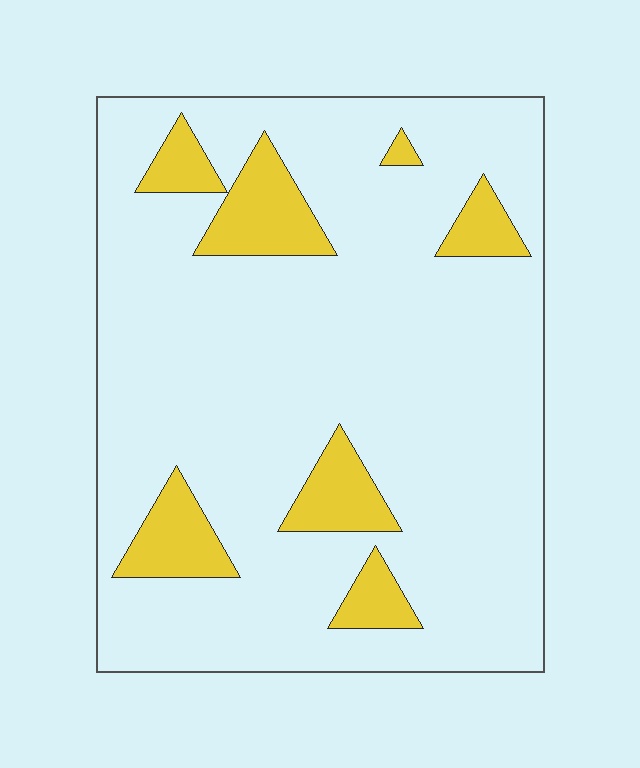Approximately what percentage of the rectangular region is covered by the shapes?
Approximately 15%.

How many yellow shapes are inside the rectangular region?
7.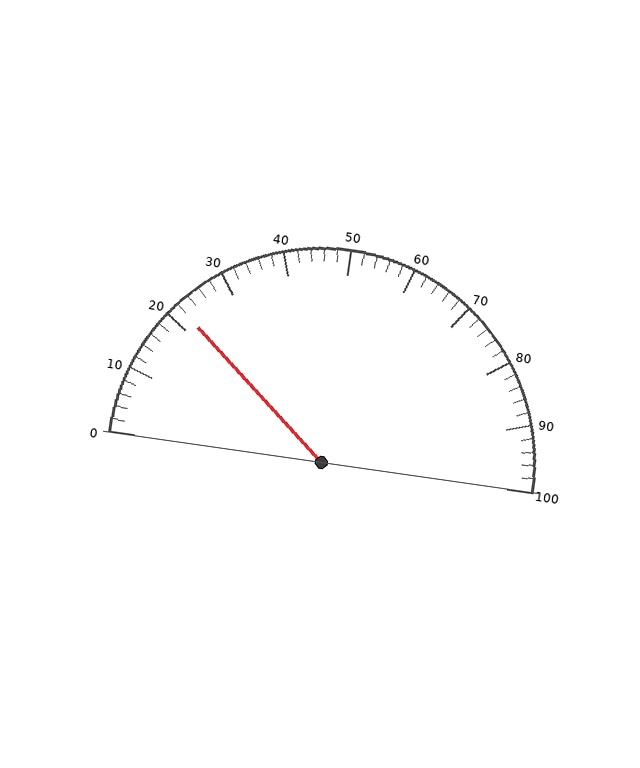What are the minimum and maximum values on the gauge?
The gauge ranges from 0 to 100.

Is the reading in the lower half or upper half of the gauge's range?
The reading is in the lower half of the range (0 to 100).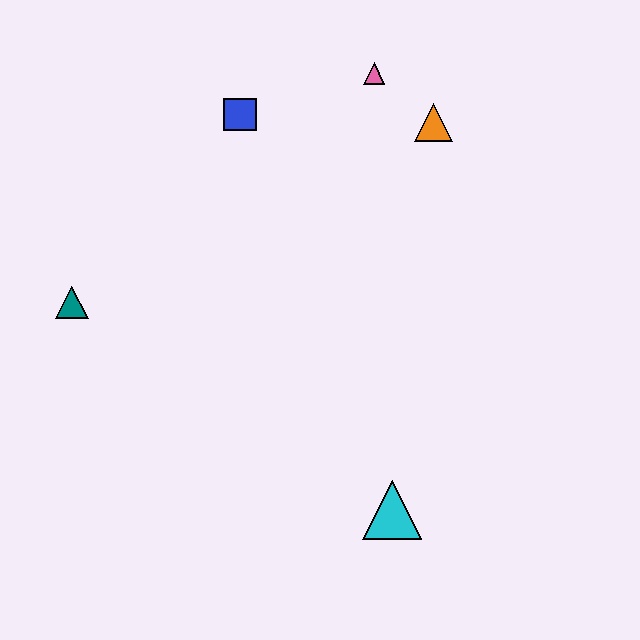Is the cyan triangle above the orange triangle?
No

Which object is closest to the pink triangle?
The orange triangle is closest to the pink triangle.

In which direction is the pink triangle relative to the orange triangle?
The pink triangle is to the left of the orange triangle.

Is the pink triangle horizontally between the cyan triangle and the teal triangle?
Yes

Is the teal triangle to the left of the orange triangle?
Yes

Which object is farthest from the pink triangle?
The cyan triangle is farthest from the pink triangle.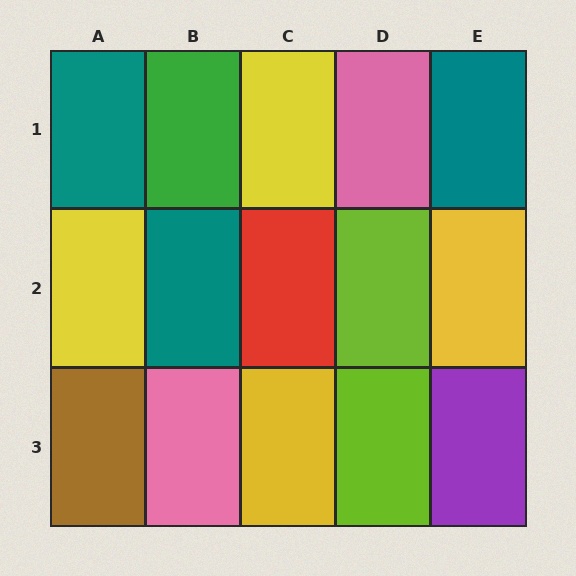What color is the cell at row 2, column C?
Red.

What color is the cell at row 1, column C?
Yellow.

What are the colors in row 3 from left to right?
Brown, pink, yellow, lime, purple.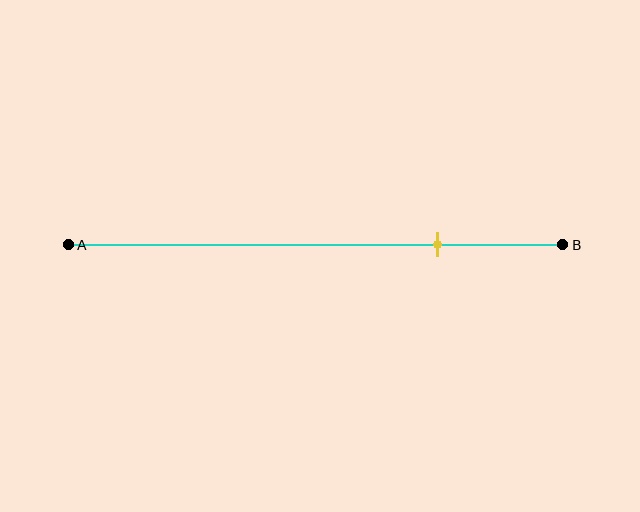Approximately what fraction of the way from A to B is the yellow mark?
The yellow mark is approximately 75% of the way from A to B.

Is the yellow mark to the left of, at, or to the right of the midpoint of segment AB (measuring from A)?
The yellow mark is to the right of the midpoint of segment AB.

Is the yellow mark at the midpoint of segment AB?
No, the mark is at about 75% from A, not at the 50% midpoint.